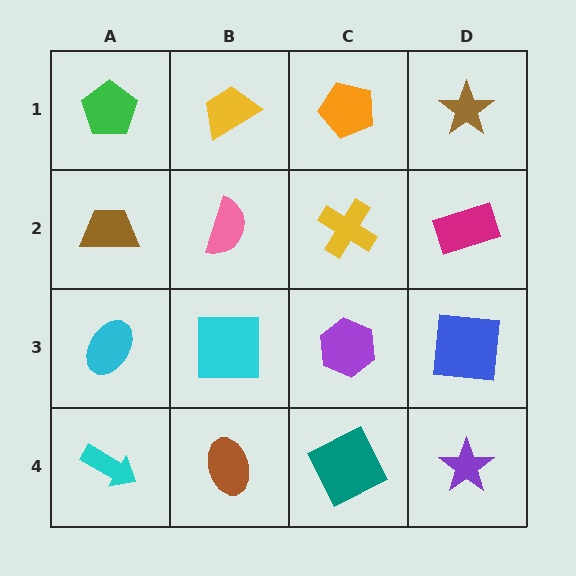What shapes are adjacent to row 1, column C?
A yellow cross (row 2, column C), a yellow trapezoid (row 1, column B), a brown star (row 1, column D).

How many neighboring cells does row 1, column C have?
3.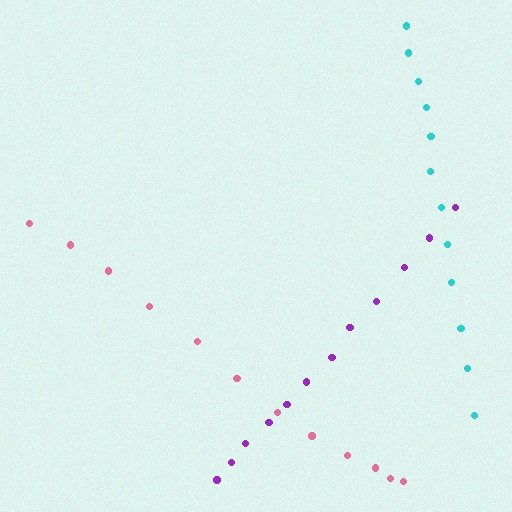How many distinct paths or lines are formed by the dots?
There are 3 distinct paths.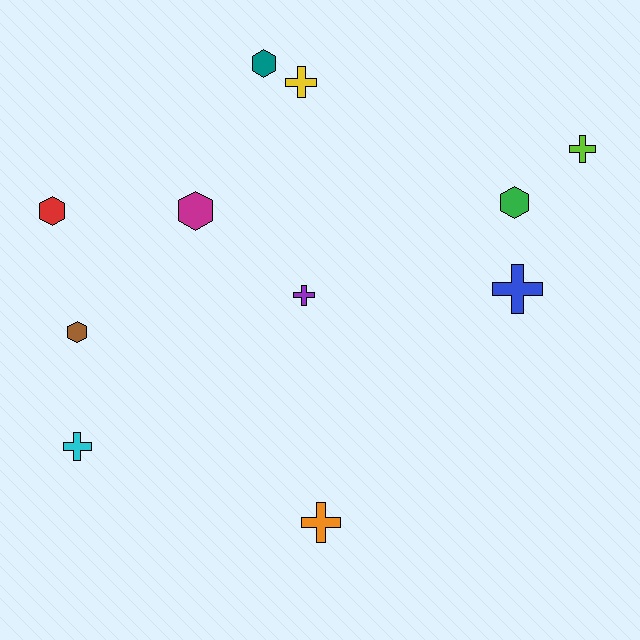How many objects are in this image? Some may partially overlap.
There are 11 objects.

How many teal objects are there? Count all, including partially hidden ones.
There is 1 teal object.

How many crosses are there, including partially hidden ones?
There are 6 crosses.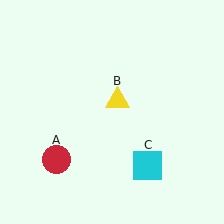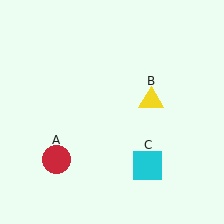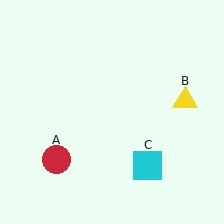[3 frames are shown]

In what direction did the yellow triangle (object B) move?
The yellow triangle (object B) moved right.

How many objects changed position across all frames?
1 object changed position: yellow triangle (object B).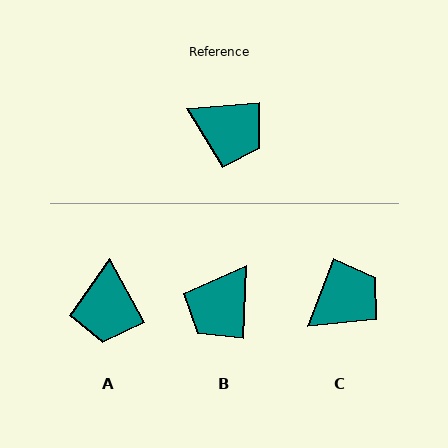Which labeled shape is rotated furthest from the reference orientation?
B, about 97 degrees away.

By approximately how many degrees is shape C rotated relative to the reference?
Approximately 65 degrees counter-clockwise.